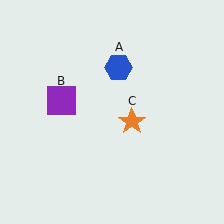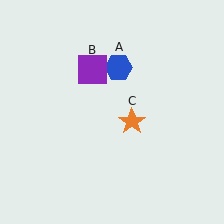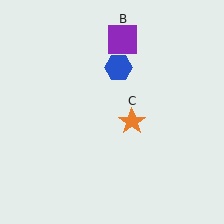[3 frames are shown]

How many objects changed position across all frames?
1 object changed position: purple square (object B).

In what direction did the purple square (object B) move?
The purple square (object B) moved up and to the right.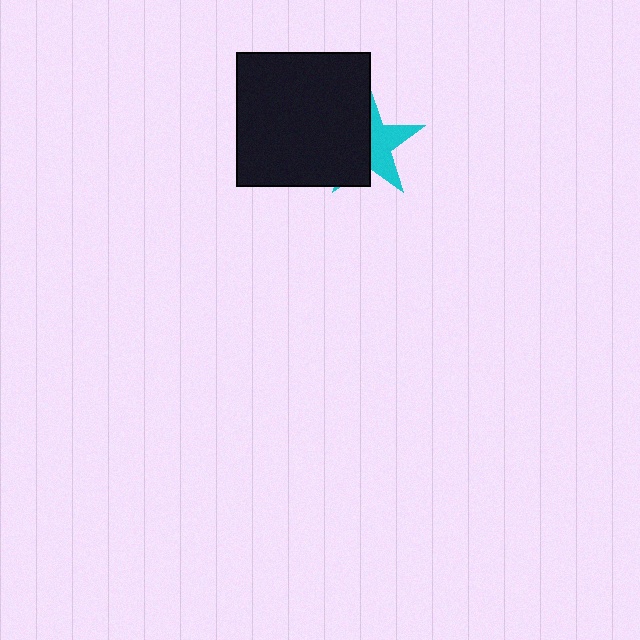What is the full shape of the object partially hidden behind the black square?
The partially hidden object is a cyan star.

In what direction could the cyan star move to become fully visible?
The cyan star could move right. That would shift it out from behind the black square entirely.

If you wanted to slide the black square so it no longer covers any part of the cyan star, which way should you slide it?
Slide it left — that is the most direct way to separate the two shapes.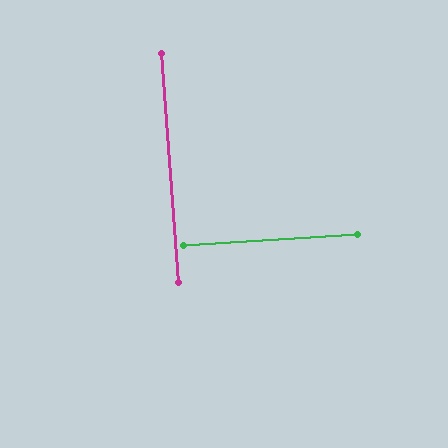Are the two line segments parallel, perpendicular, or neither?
Perpendicular — they meet at approximately 90°.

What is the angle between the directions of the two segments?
Approximately 90 degrees.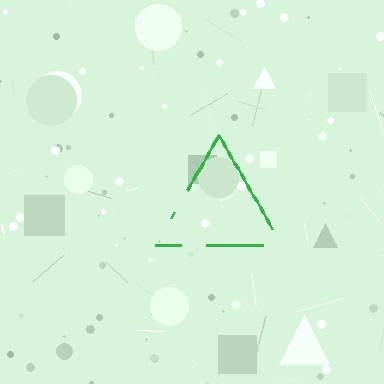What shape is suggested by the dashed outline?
The dashed outline suggests a triangle.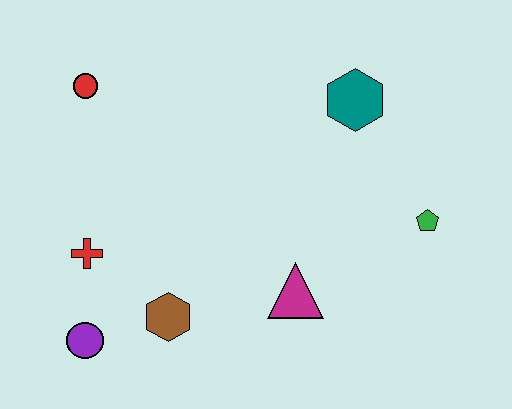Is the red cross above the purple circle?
Yes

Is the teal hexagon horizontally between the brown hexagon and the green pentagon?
Yes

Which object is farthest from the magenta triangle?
The red circle is farthest from the magenta triangle.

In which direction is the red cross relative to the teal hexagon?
The red cross is to the left of the teal hexagon.